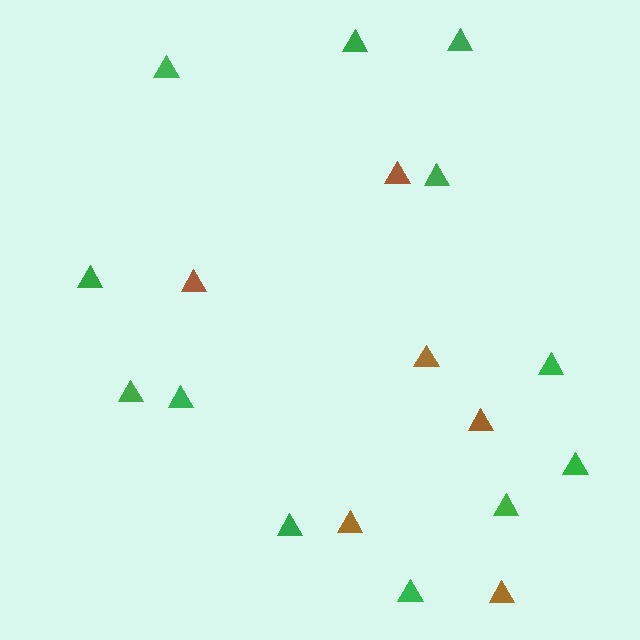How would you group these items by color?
There are 2 groups: one group of brown triangles (6) and one group of green triangles (12).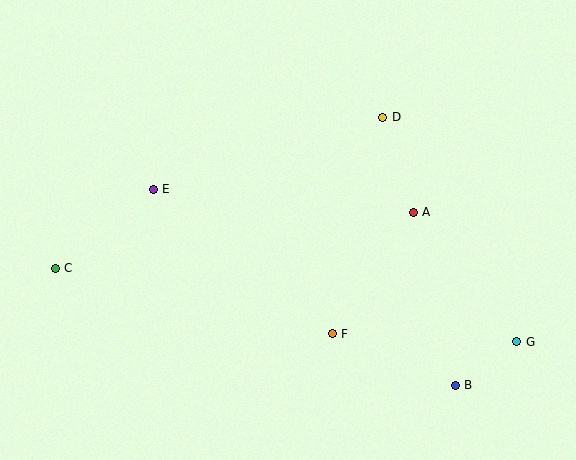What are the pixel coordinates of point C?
Point C is at (55, 268).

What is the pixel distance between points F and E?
The distance between F and E is 230 pixels.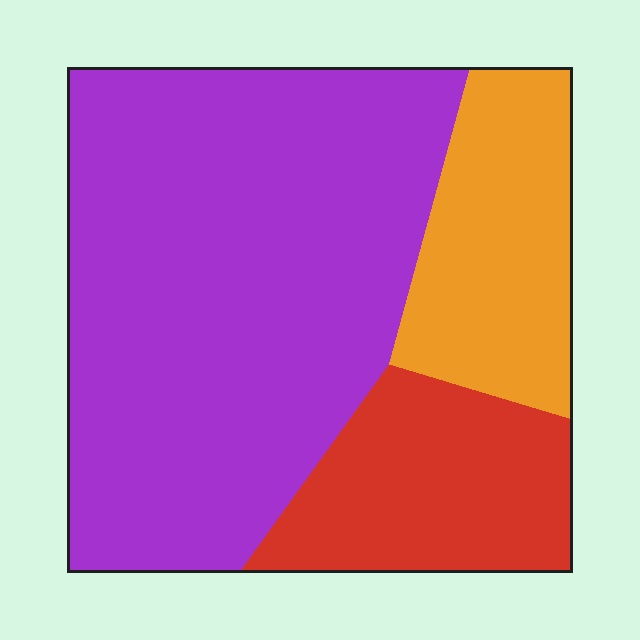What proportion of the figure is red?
Red takes up about one fifth (1/5) of the figure.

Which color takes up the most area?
Purple, at roughly 60%.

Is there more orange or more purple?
Purple.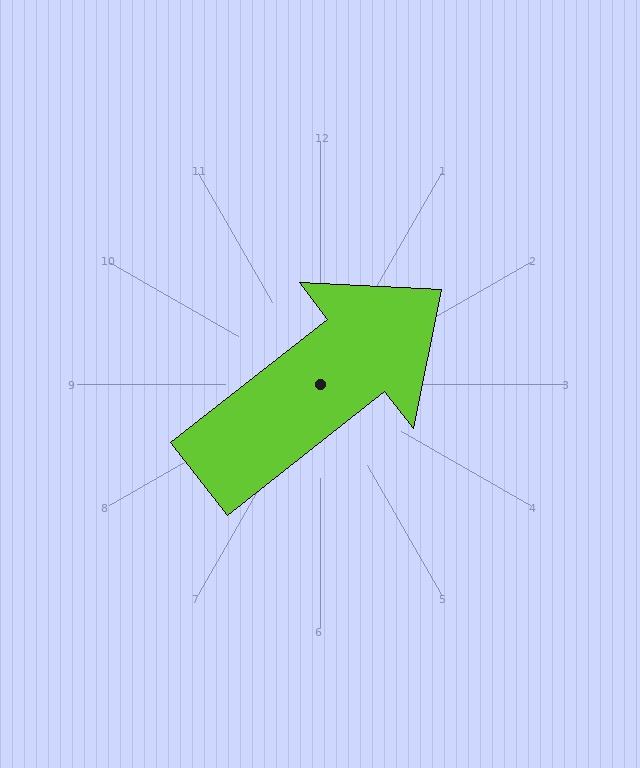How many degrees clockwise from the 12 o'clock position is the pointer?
Approximately 52 degrees.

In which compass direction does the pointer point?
Northeast.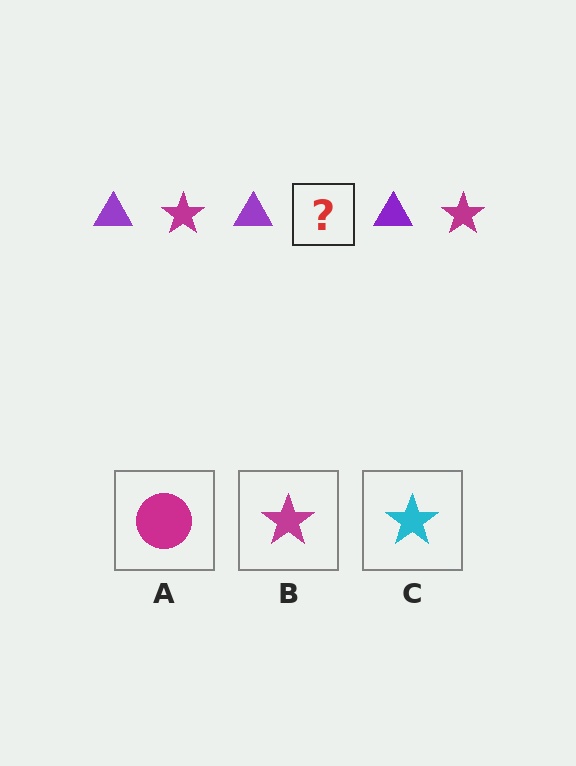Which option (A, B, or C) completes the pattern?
B.